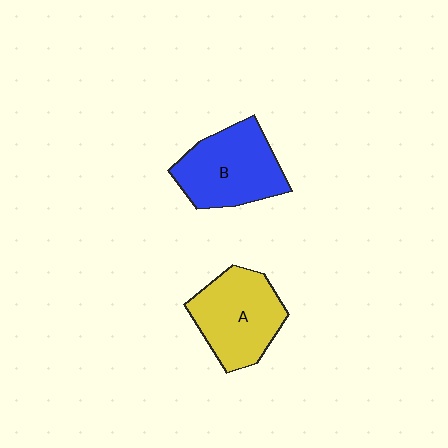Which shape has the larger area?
Shape B (blue).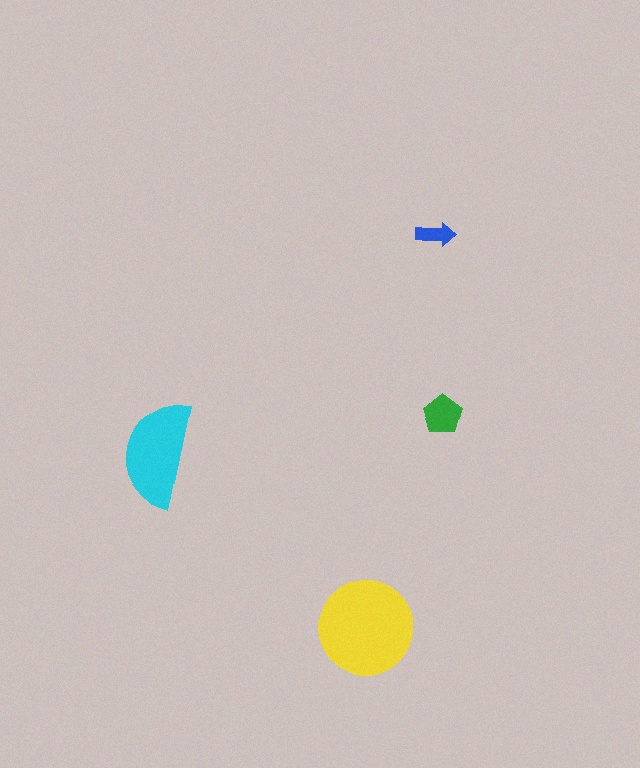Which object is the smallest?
The blue arrow.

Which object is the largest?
The yellow circle.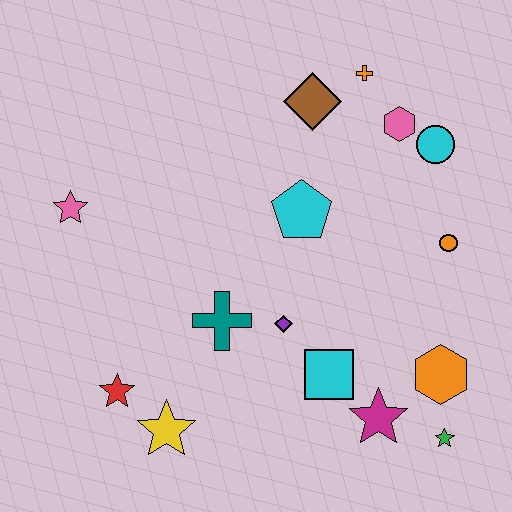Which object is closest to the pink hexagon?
The cyan circle is closest to the pink hexagon.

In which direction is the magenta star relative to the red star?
The magenta star is to the right of the red star.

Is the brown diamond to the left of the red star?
No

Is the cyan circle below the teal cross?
No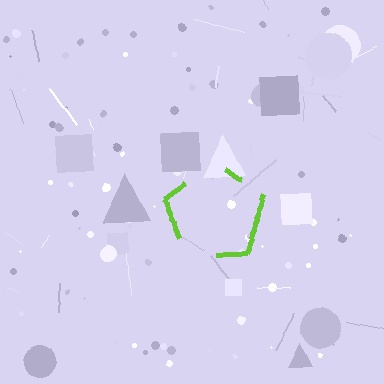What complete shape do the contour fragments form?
The contour fragments form a pentagon.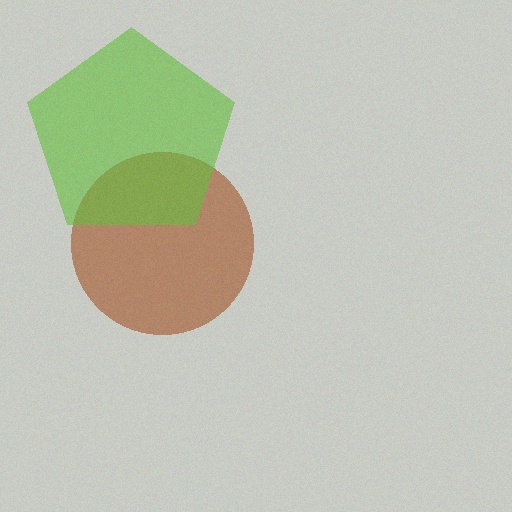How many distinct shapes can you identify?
There are 2 distinct shapes: a brown circle, a lime pentagon.